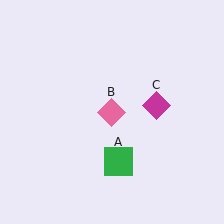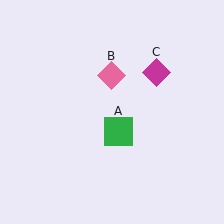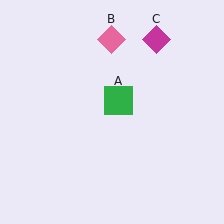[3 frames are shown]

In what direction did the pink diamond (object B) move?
The pink diamond (object B) moved up.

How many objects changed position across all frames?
3 objects changed position: green square (object A), pink diamond (object B), magenta diamond (object C).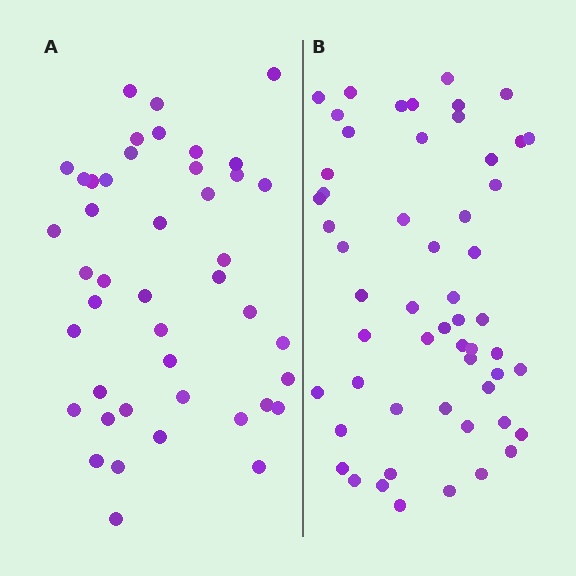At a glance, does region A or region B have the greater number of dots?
Region B (the right region) has more dots.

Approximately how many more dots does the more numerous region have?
Region B has roughly 12 or so more dots than region A.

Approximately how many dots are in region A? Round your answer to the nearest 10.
About 40 dots. (The exact count is 44, which rounds to 40.)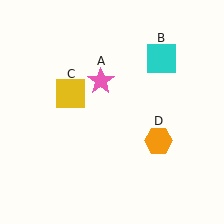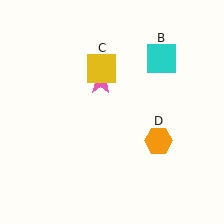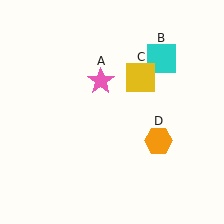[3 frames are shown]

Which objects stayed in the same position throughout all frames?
Pink star (object A) and cyan square (object B) and orange hexagon (object D) remained stationary.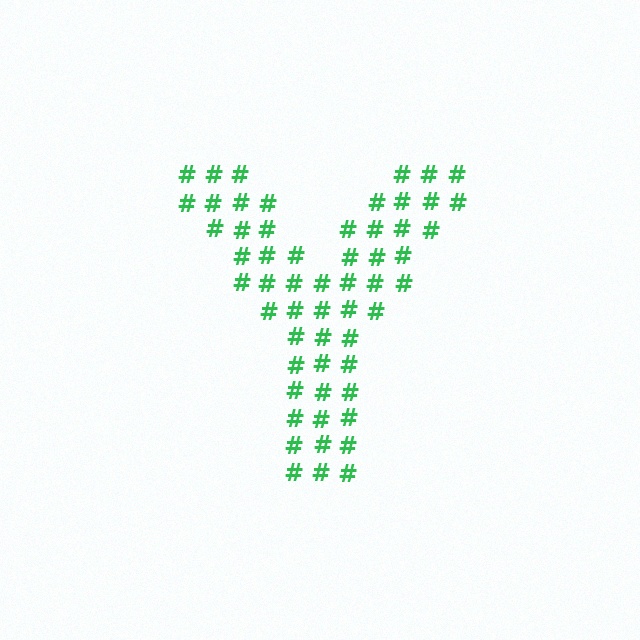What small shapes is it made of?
It is made of small hash symbols.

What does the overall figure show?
The overall figure shows the letter Y.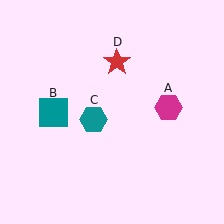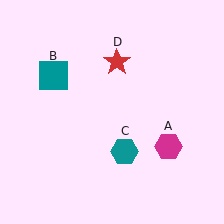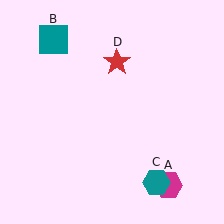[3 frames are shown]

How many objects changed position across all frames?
3 objects changed position: magenta hexagon (object A), teal square (object B), teal hexagon (object C).